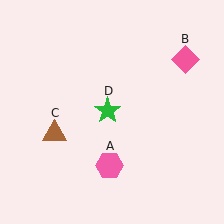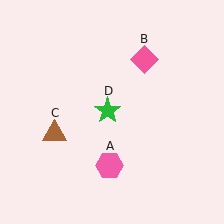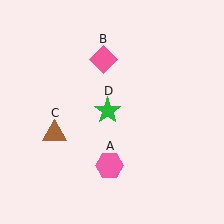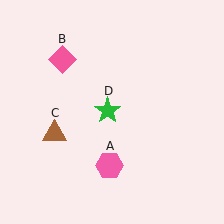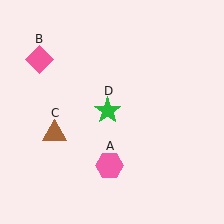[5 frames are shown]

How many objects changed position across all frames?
1 object changed position: pink diamond (object B).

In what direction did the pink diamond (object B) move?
The pink diamond (object B) moved left.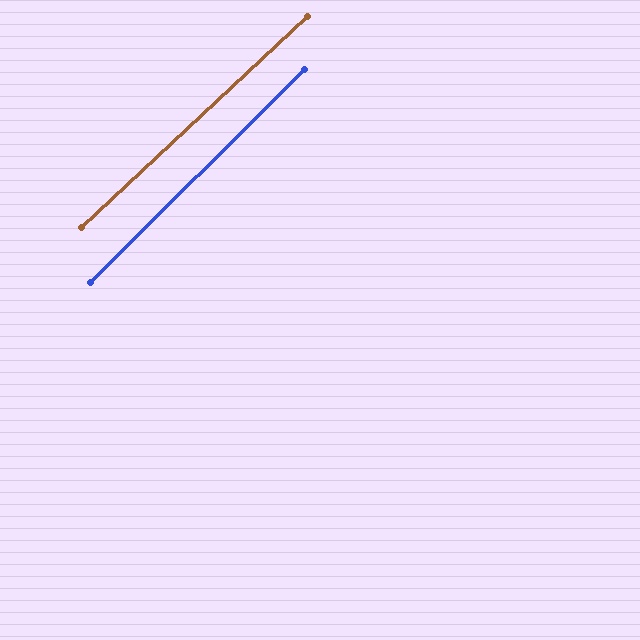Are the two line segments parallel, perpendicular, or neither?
Parallel — their directions differ by only 1.9°.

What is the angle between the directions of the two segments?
Approximately 2 degrees.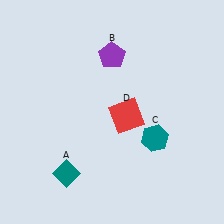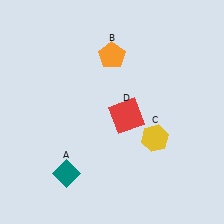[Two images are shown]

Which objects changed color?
B changed from purple to orange. C changed from teal to yellow.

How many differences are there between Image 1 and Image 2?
There are 2 differences between the two images.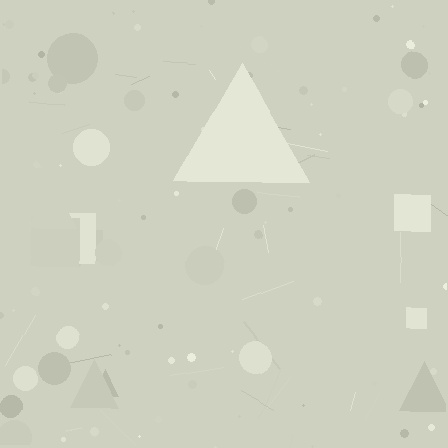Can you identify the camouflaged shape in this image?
The camouflaged shape is a triangle.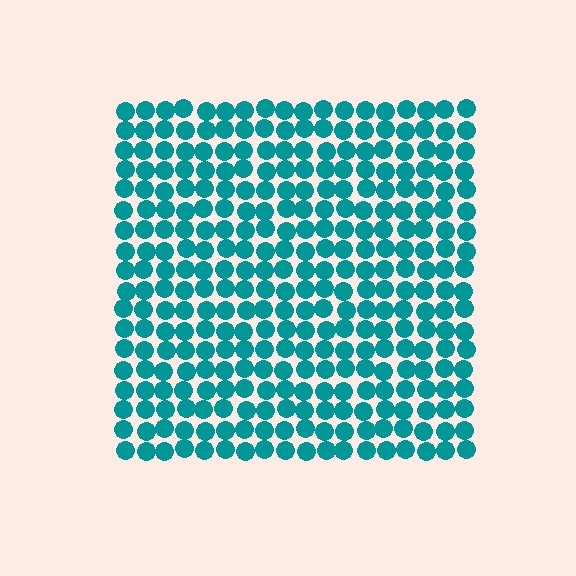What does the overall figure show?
The overall figure shows a square.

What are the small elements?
The small elements are circles.